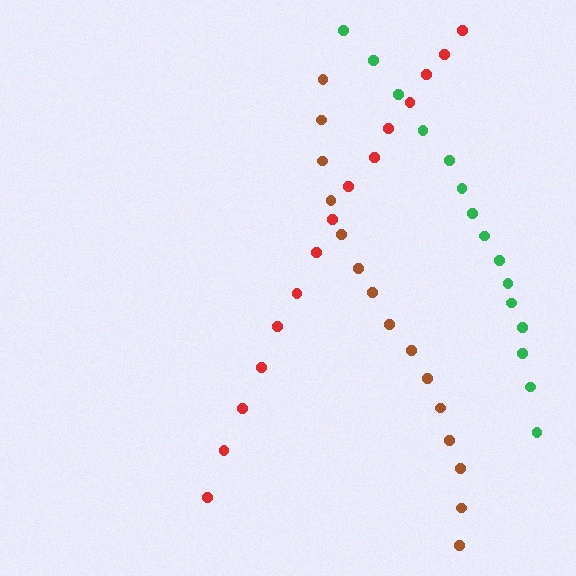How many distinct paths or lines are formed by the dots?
There are 3 distinct paths.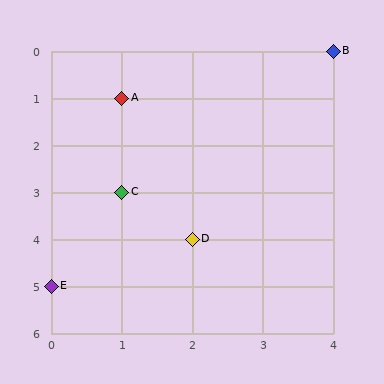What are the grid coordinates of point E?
Point E is at grid coordinates (0, 5).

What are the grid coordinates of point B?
Point B is at grid coordinates (4, 0).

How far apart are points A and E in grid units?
Points A and E are 1 column and 4 rows apart (about 4.1 grid units diagonally).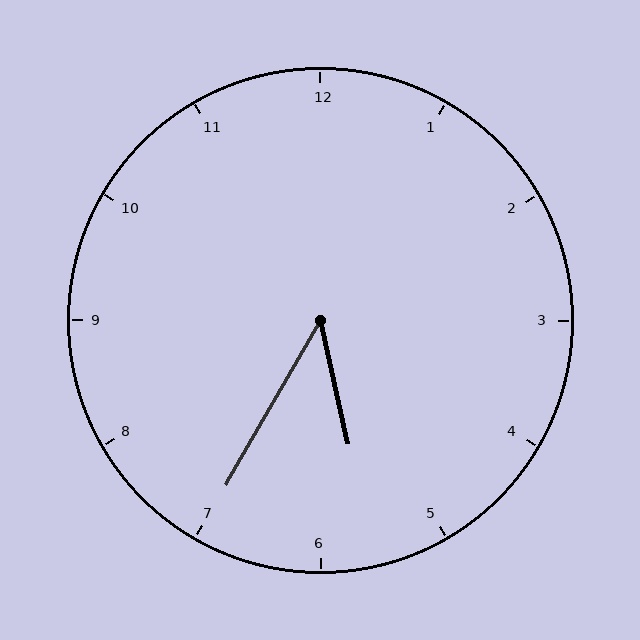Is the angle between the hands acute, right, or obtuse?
It is acute.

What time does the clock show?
5:35.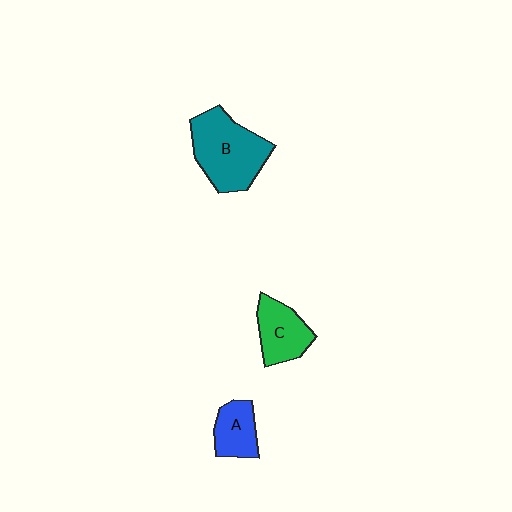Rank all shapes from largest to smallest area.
From largest to smallest: B (teal), C (green), A (blue).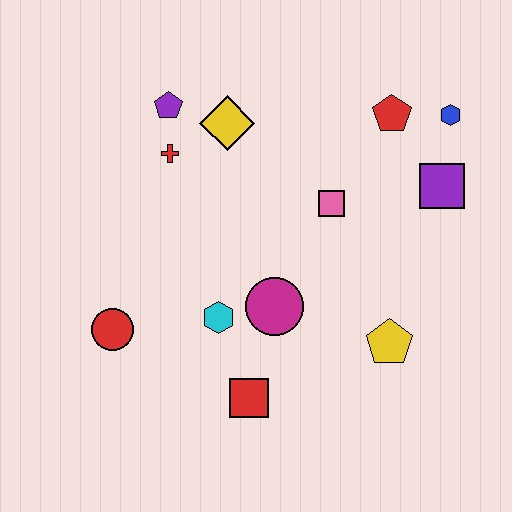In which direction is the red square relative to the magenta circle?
The red square is below the magenta circle.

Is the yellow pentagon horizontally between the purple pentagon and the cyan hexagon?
No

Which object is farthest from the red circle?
The blue hexagon is farthest from the red circle.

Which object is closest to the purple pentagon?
The red cross is closest to the purple pentagon.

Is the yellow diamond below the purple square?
No